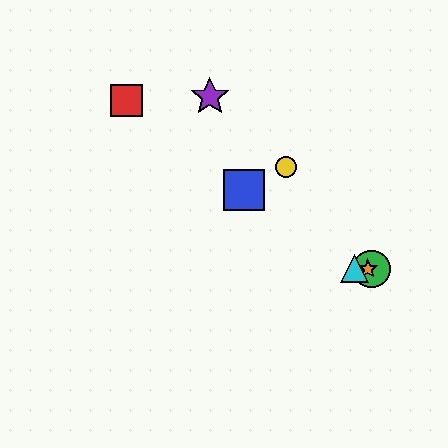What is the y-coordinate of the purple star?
The purple star is at y≈97.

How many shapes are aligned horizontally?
3 shapes (the green circle, the orange star, the cyan triangle) are aligned horizontally.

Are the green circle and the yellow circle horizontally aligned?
No, the green circle is at y≈269 and the yellow circle is at y≈167.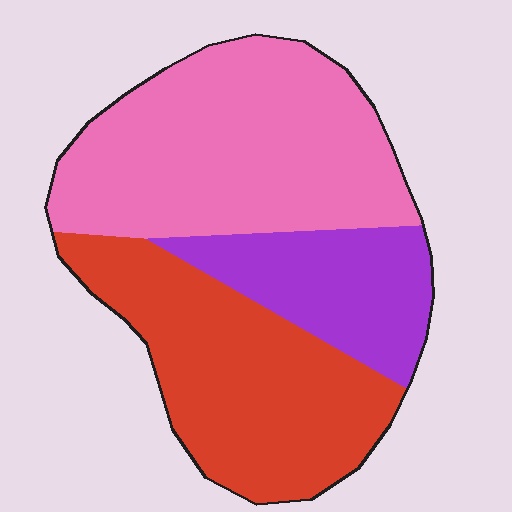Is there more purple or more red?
Red.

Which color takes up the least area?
Purple, at roughly 20%.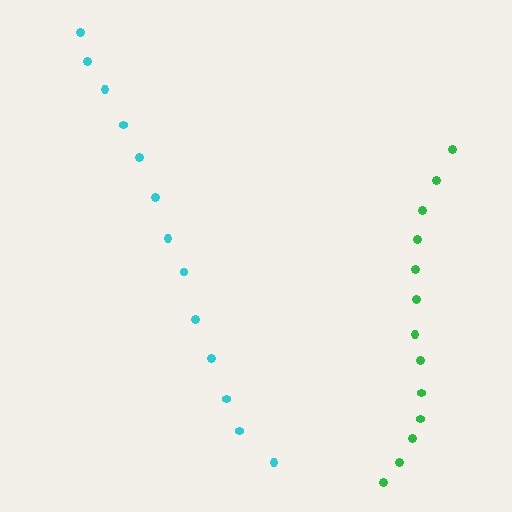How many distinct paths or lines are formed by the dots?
There are 2 distinct paths.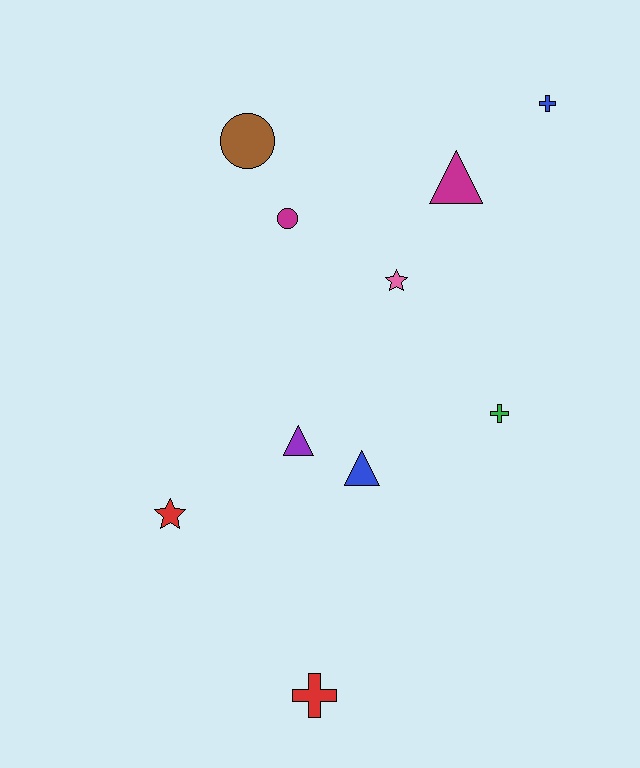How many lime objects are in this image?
There are no lime objects.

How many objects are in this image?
There are 10 objects.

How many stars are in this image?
There are 2 stars.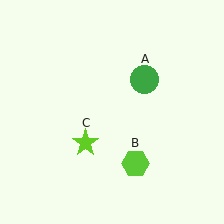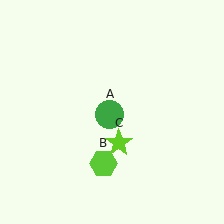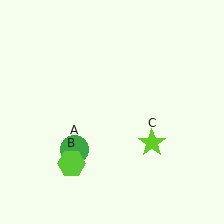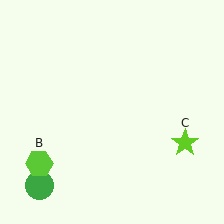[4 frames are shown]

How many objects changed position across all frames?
3 objects changed position: green circle (object A), lime hexagon (object B), lime star (object C).